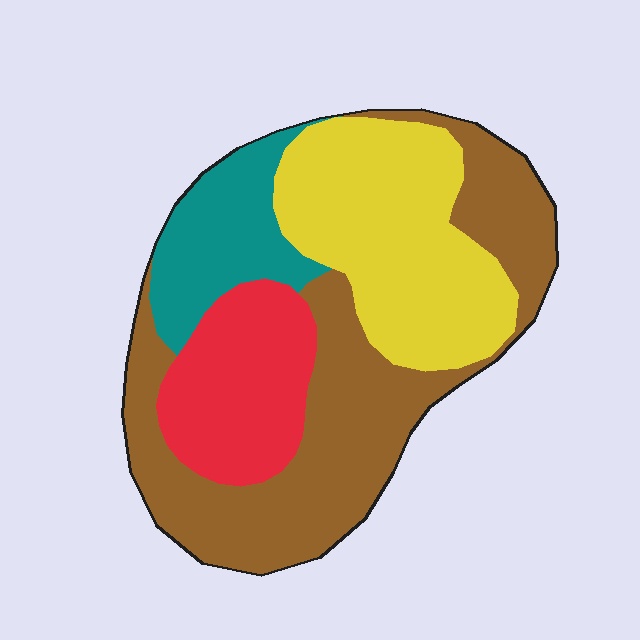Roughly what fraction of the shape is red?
Red takes up about one sixth (1/6) of the shape.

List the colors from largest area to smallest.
From largest to smallest: brown, yellow, red, teal.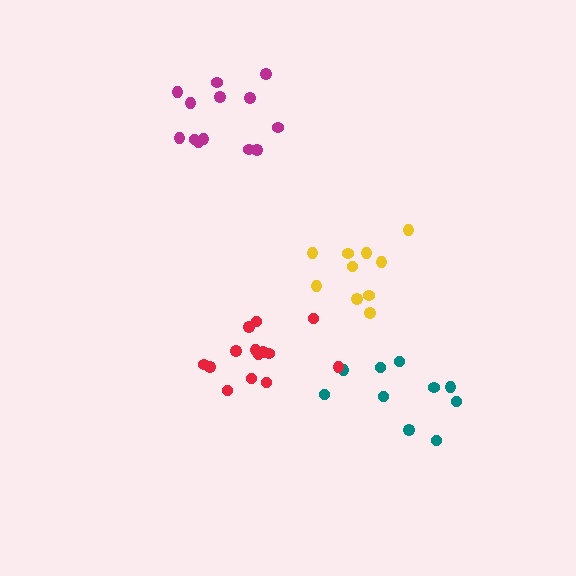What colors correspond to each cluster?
The clusters are colored: teal, magenta, red, yellow.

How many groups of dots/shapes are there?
There are 4 groups.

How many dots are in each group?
Group 1: 10 dots, Group 2: 13 dots, Group 3: 14 dots, Group 4: 10 dots (47 total).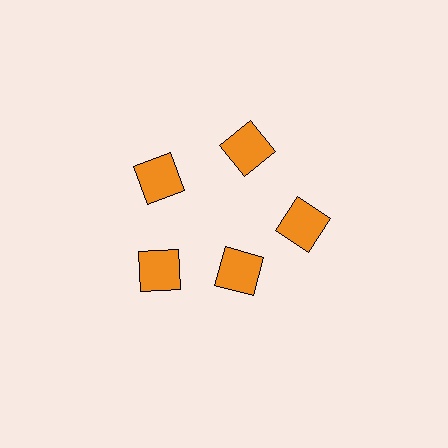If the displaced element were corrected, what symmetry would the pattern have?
It would have 5-fold rotational symmetry — the pattern would map onto itself every 72 degrees.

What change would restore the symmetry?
The symmetry would be restored by moving it outward, back onto the ring so that all 5 squares sit at equal angles and equal distance from the center.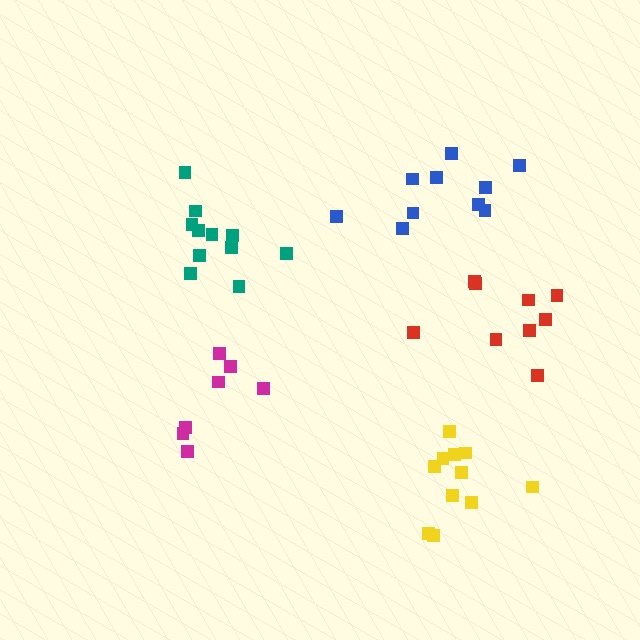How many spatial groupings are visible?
There are 5 spatial groupings.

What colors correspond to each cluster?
The clusters are colored: magenta, yellow, red, blue, teal.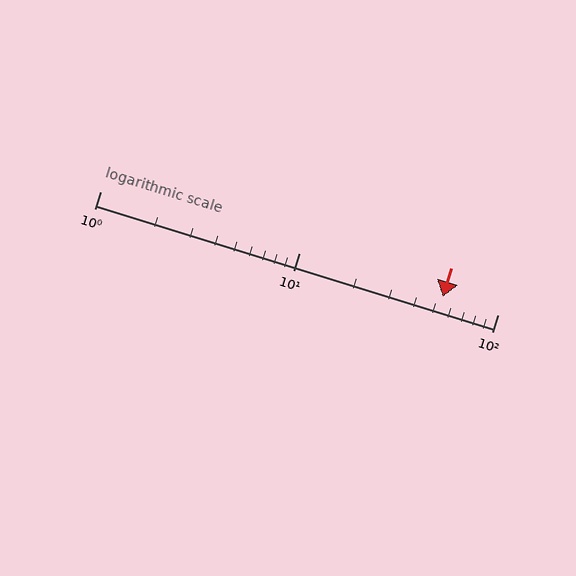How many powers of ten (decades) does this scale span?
The scale spans 2 decades, from 1 to 100.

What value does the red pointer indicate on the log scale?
The pointer indicates approximately 53.